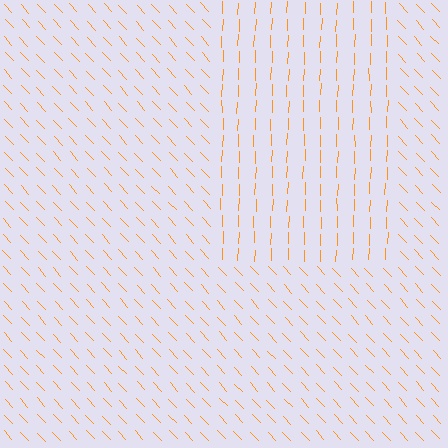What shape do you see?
I see a rectangle.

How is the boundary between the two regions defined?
The boundary is defined purely by a change in line orientation (approximately 45 degrees difference). All lines are the same color and thickness.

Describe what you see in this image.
The image is filled with small orange line segments. A rectangle region in the image has lines oriented differently from the surrounding lines, creating a visible texture boundary.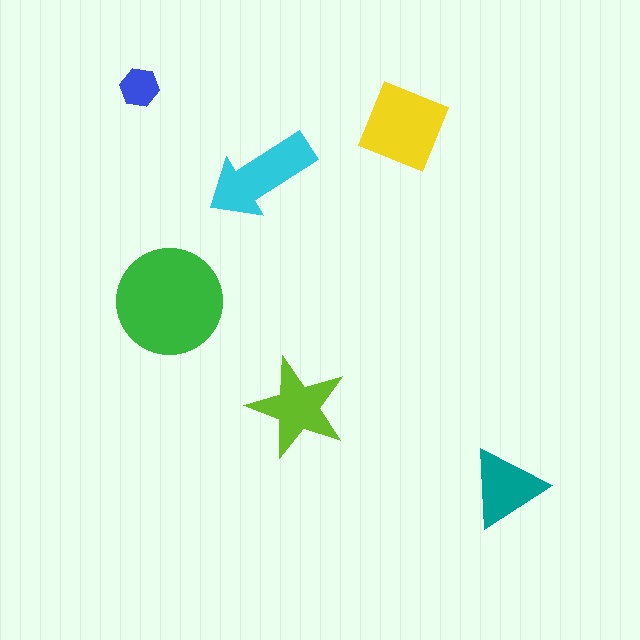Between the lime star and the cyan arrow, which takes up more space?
The cyan arrow.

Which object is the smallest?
The blue hexagon.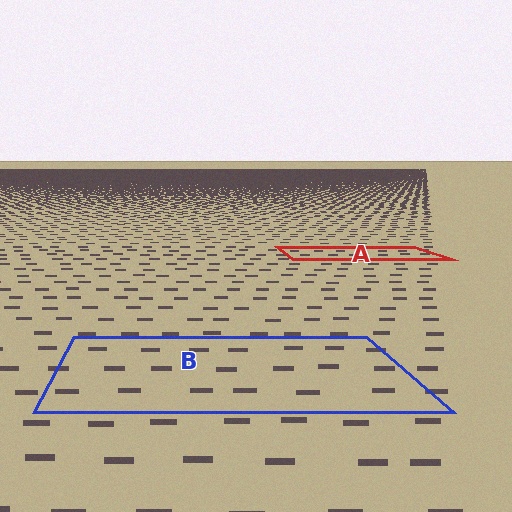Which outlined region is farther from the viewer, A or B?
Region A is farther from the viewer — the texture elements inside it appear smaller and more densely packed.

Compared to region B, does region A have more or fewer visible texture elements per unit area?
Region A has more texture elements per unit area — they are packed more densely because it is farther away.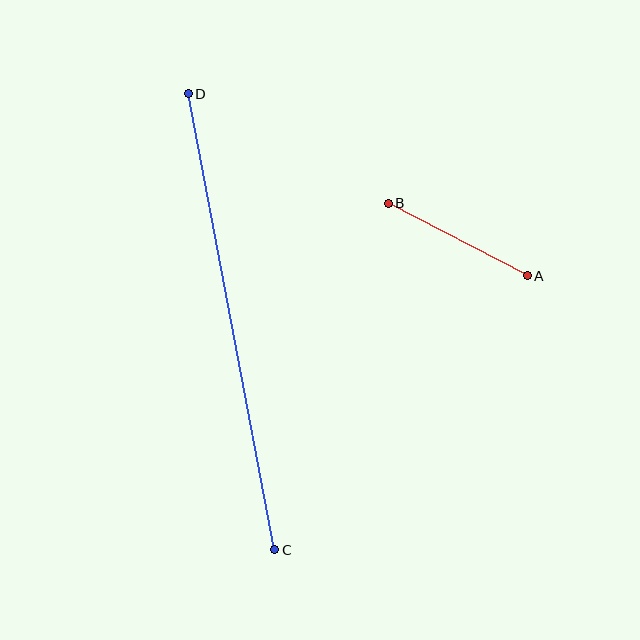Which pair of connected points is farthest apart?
Points C and D are farthest apart.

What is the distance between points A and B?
The distance is approximately 156 pixels.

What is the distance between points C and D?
The distance is approximately 464 pixels.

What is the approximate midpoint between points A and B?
The midpoint is at approximately (458, 240) pixels.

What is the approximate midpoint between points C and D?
The midpoint is at approximately (232, 322) pixels.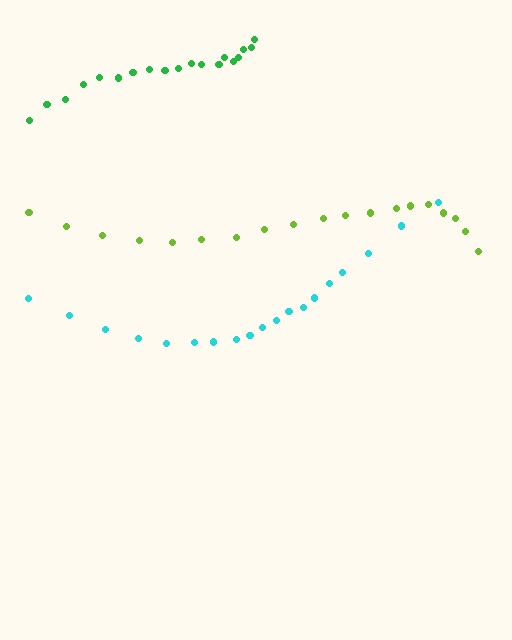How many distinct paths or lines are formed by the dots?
There are 3 distinct paths.